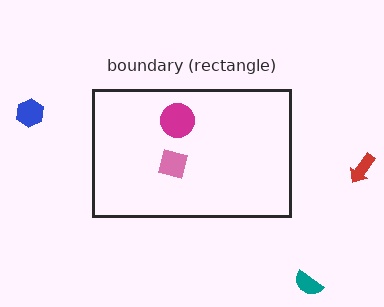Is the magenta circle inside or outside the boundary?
Inside.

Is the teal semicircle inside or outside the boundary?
Outside.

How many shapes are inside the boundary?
2 inside, 3 outside.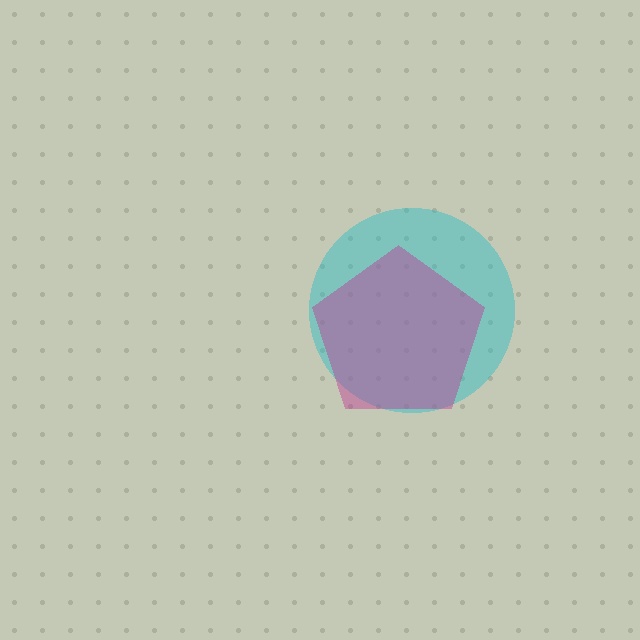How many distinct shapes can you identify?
There are 2 distinct shapes: a cyan circle, a magenta pentagon.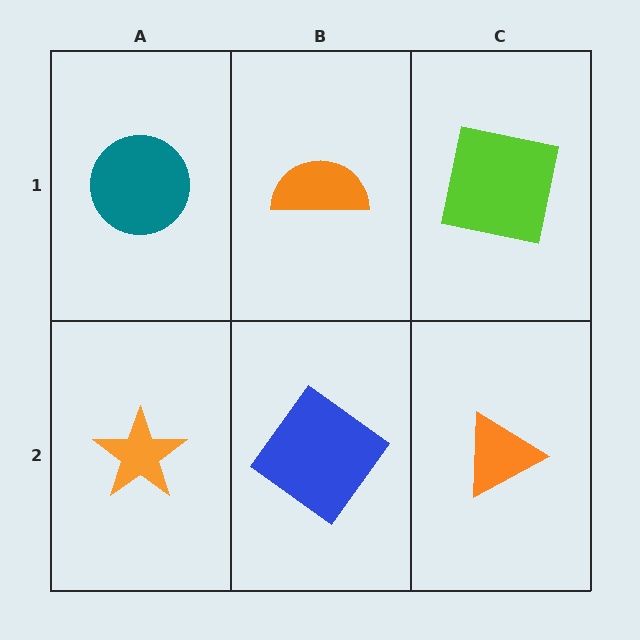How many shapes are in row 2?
3 shapes.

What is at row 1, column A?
A teal circle.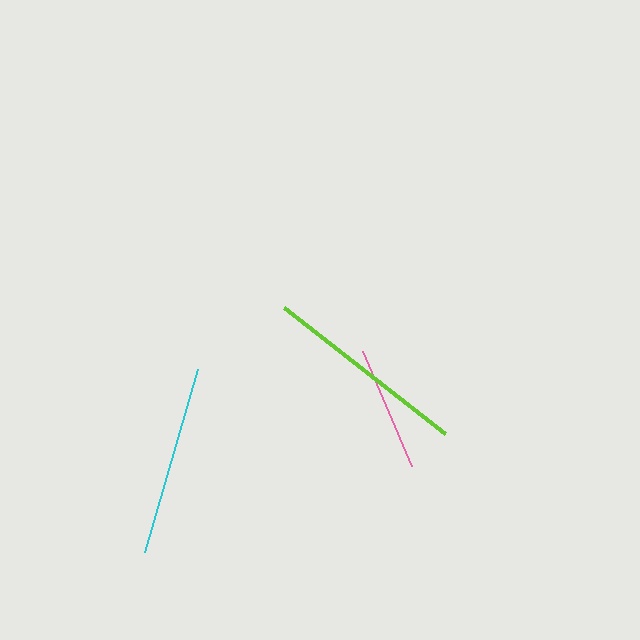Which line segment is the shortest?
The pink line is the shortest at approximately 125 pixels.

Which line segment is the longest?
The lime line is the longest at approximately 204 pixels.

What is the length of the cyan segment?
The cyan segment is approximately 190 pixels long.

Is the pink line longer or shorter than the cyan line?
The cyan line is longer than the pink line.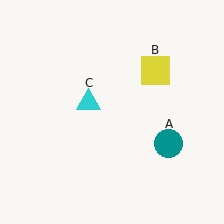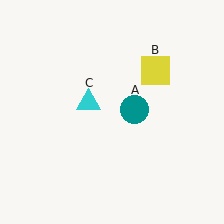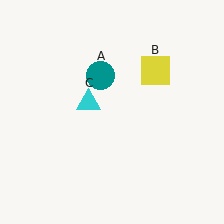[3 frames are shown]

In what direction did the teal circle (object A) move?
The teal circle (object A) moved up and to the left.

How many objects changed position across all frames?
1 object changed position: teal circle (object A).